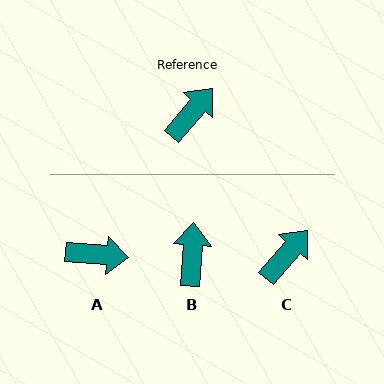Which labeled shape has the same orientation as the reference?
C.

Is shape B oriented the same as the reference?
No, it is off by about 37 degrees.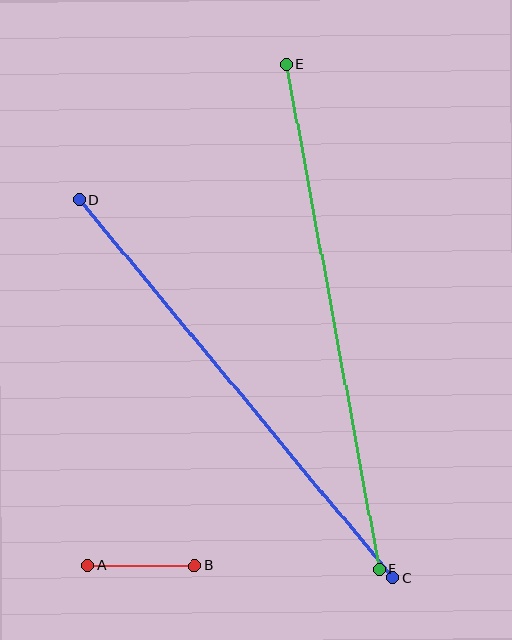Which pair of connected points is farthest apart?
Points E and F are farthest apart.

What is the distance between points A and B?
The distance is approximately 107 pixels.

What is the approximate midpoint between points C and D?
The midpoint is at approximately (236, 389) pixels.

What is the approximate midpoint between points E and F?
The midpoint is at approximately (333, 317) pixels.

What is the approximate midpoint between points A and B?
The midpoint is at approximately (141, 566) pixels.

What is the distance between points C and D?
The distance is approximately 491 pixels.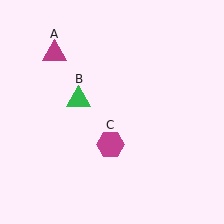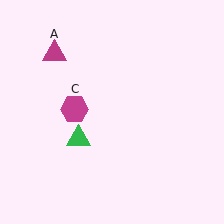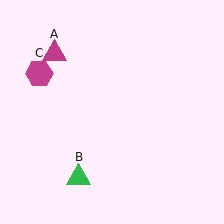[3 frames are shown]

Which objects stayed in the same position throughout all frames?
Magenta triangle (object A) remained stationary.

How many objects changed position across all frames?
2 objects changed position: green triangle (object B), magenta hexagon (object C).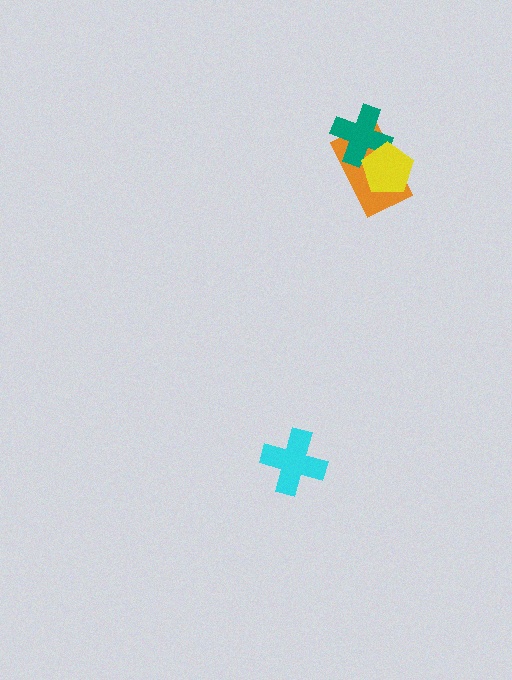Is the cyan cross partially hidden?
No, no other shape covers it.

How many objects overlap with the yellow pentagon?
2 objects overlap with the yellow pentagon.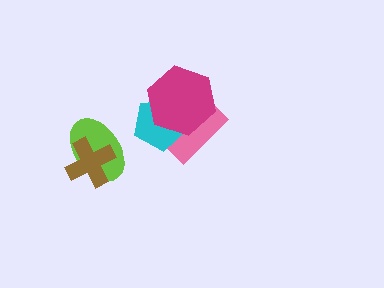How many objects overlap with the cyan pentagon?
2 objects overlap with the cyan pentagon.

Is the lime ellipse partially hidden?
Yes, it is partially covered by another shape.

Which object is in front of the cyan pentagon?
The magenta hexagon is in front of the cyan pentagon.